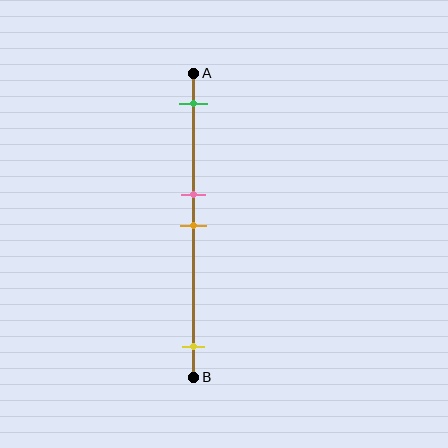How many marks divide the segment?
There are 4 marks dividing the segment.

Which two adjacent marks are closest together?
The pink and orange marks are the closest adjacent pair.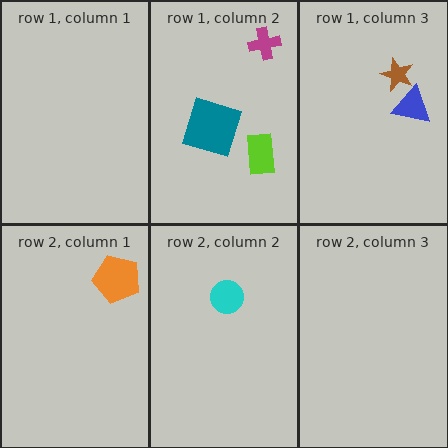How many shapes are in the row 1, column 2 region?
3.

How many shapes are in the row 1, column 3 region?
2.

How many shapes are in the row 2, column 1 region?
1.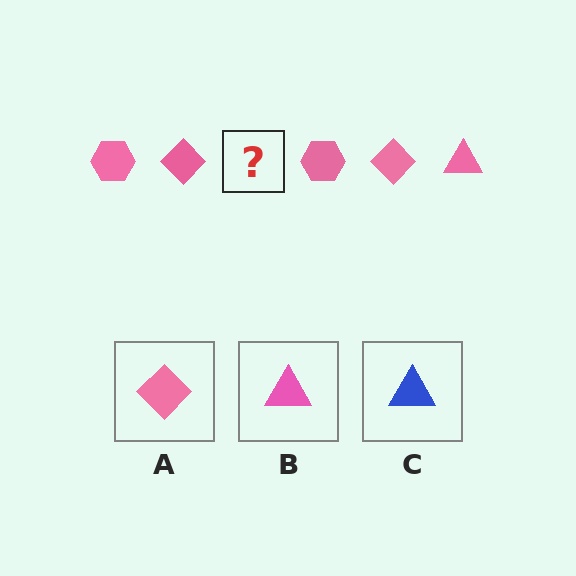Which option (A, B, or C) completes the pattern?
B.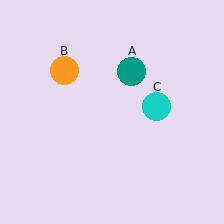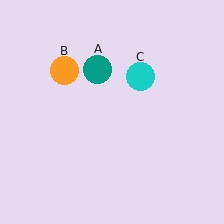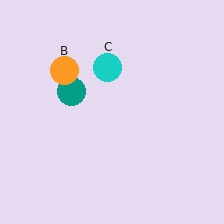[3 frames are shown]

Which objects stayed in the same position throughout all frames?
Orange circle (object B) remained stationary.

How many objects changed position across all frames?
2 objects changed position: teal circle (object A), cyan circle (object C).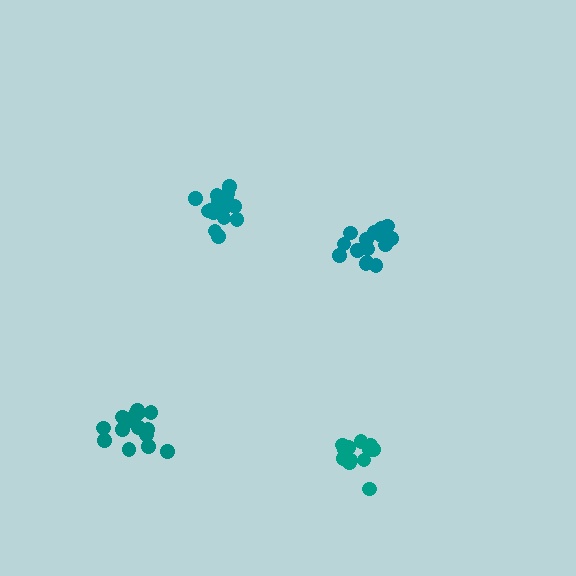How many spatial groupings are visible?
There are 4 spatial groupings.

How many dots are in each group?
Group 1: 12 dots, Group 2: 15 dots, Group 3: 16 dots, Group 4: 16 dots (59 total).